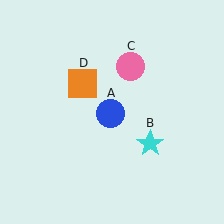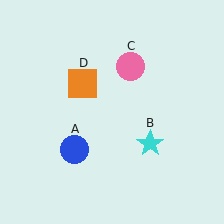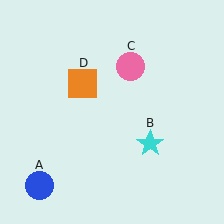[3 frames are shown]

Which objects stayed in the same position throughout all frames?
Cyan star (object B) and pink circle (object C) and orange square (object D) remained stationary.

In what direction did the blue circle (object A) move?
The blue circle (object A) moved down and to the left.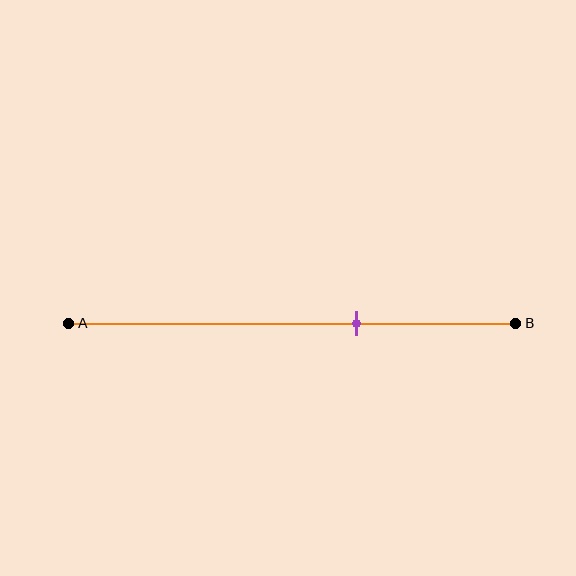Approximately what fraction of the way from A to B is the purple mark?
The purple mark is approximately 65% of the way from A to B.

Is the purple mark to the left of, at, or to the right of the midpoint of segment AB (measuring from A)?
The purple mark is to the right of the midpoint of segment AB.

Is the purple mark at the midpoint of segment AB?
No, the mark is at about 65% from A, not at the 50% midpoint.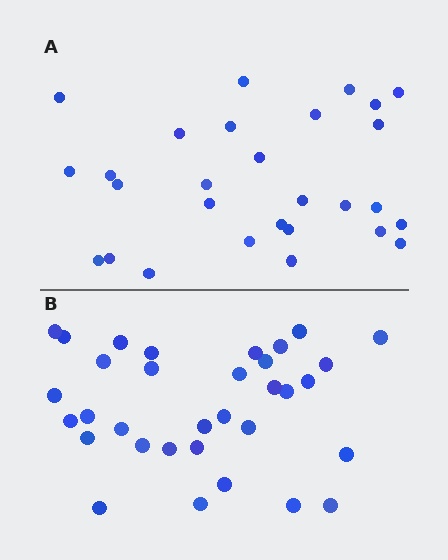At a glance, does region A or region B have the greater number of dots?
Region B (the bottom region) has more dots.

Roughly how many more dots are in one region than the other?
Region B has about 5 more dots than region A.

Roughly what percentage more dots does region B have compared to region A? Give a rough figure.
About 20% more.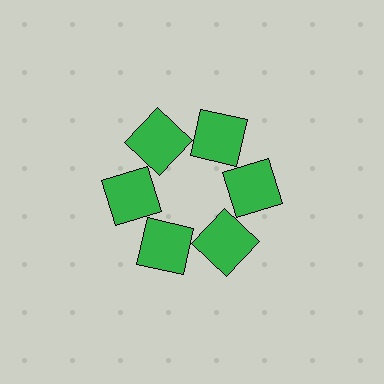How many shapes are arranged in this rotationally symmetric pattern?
There are 6 shapes, arranged in 6 groups of 1.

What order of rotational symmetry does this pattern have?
This pattern has 6-fold rotational symmetry.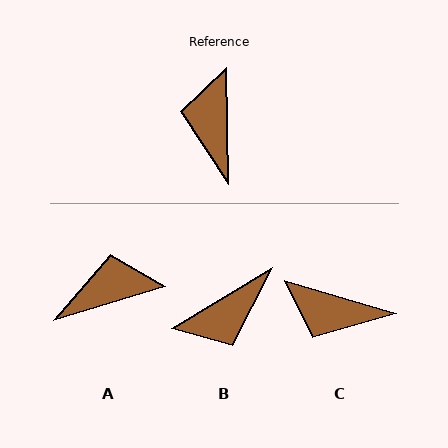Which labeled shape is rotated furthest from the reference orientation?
B, about 120 degrees away.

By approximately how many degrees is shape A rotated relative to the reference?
Approximately 74 degrees clockwise.